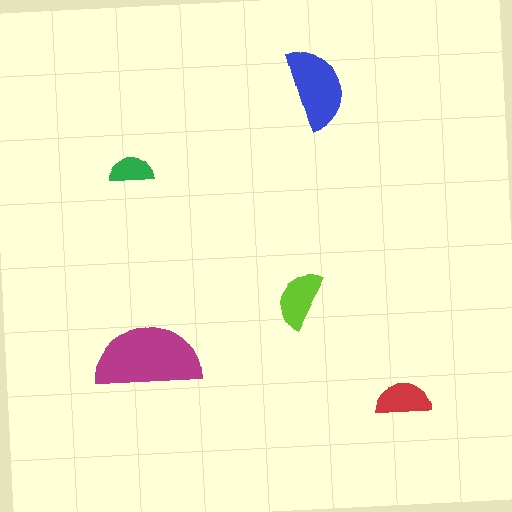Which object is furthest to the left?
The green semicircle is leftmost.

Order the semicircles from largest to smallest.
the magenta one, the blue one, the lime one, the red one, the green one.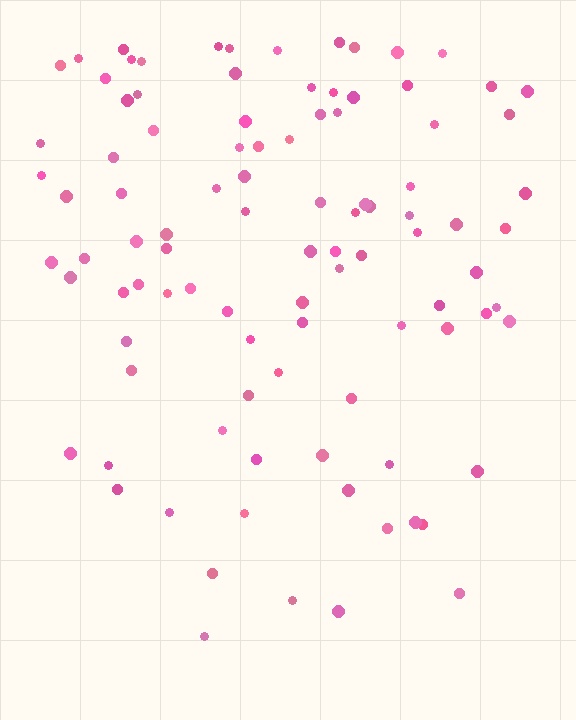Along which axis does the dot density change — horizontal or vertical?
Vertical.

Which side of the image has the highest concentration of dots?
The top.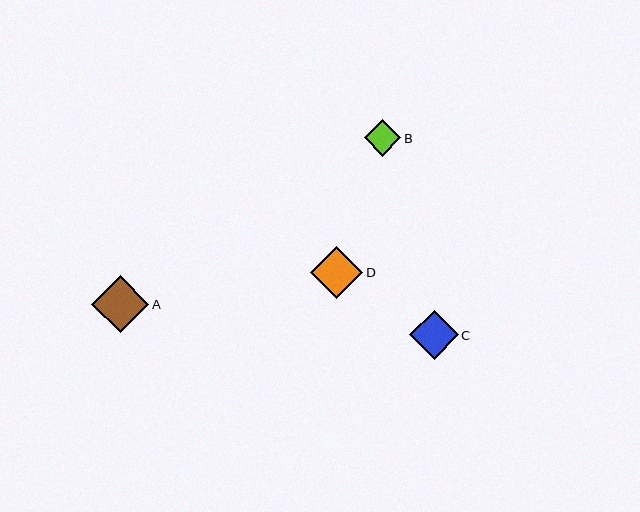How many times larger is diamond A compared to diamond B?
Diamond A is approximately 1.6 times the size of diamond B.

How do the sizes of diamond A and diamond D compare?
Diamond A and diamond D are approximately the same size.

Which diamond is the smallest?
Diamond B is the smallest with a size of approximately 37 pixels.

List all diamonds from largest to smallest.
From largest to smallest: A, D, C, B.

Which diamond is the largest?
Diamond A is the largest with a size of approximately 57 pixels.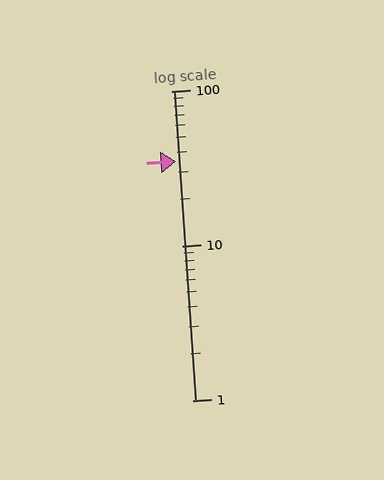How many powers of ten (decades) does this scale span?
The scale spans 2 decades, from 1 to 100.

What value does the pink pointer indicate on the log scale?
The pointer indicates approximately 35.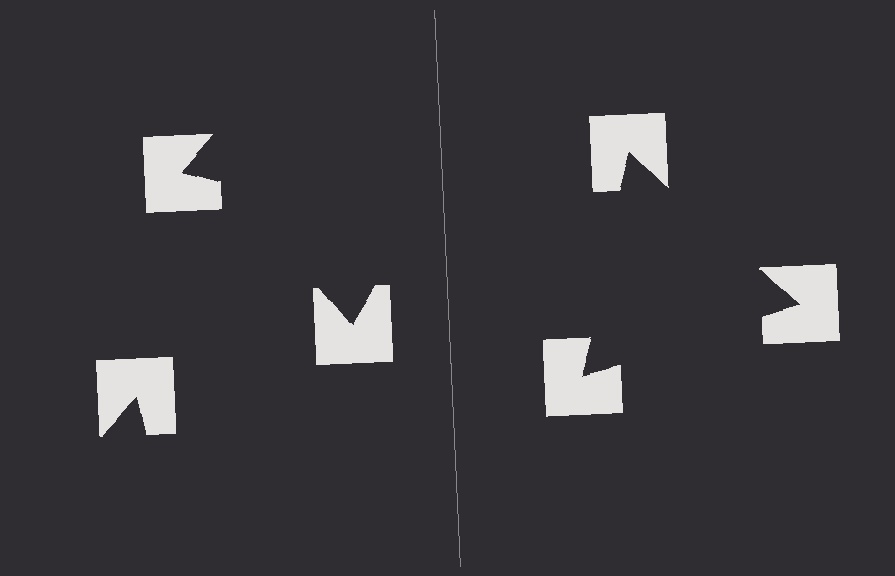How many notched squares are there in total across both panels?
6 — 3 on each side.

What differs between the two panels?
The notched squares are positioned identically on both sides; only the wedge orientations differ. On the right they align to a triangle; on the left they are misaligned.